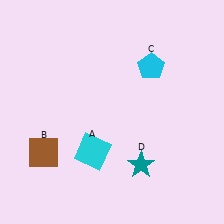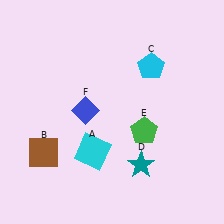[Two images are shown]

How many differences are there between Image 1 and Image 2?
There are 2 differences between the two images.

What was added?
A green pentagon (E), a blue diamond (F) were added in Image 2.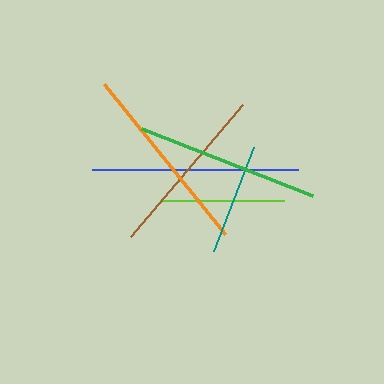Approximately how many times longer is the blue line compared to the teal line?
The blue line is approximately 1.9 times the length of the teal line.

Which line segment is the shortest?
The teal line is the shortest at approximately 111 pixels.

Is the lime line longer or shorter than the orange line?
The orange line is longer than the lime line.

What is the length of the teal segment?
The teal segment is approximately 111 pixels long.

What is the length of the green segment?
The green segment is approximately 184 pixels long.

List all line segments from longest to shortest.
From longest to shortest: blue, orange, green, brown, lime, teal.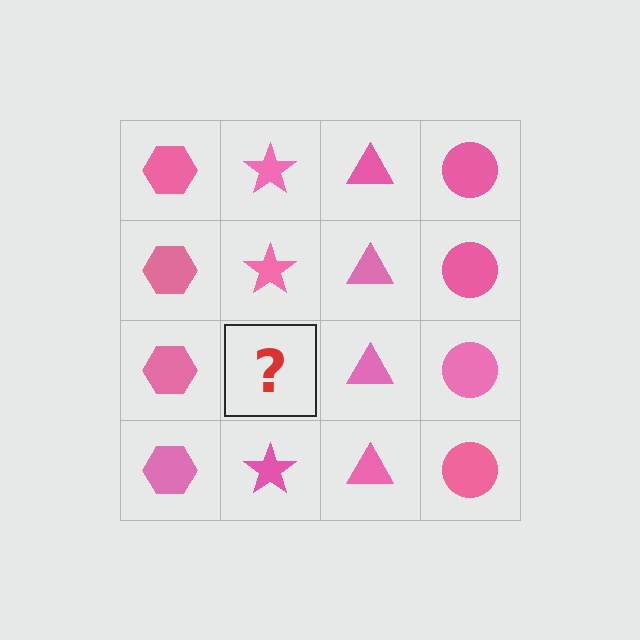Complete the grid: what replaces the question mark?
The question mark should be replaced with a pink star.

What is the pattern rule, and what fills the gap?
The rule is that each column has a consistent shape. The gap should be filled with a pink star.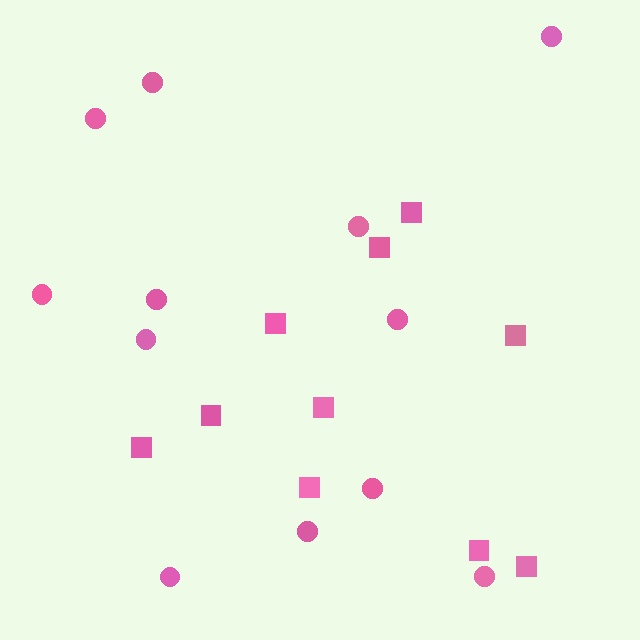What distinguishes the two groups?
There are 2 groups: one group of squares (10) and one group of circles (12).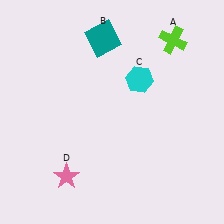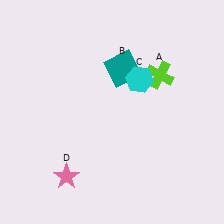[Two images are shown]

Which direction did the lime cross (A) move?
The lime cross (A) moved down.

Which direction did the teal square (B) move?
The teal square (B) moved down.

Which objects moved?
The objects that moved are: the lime cross (A), the teal square (B).